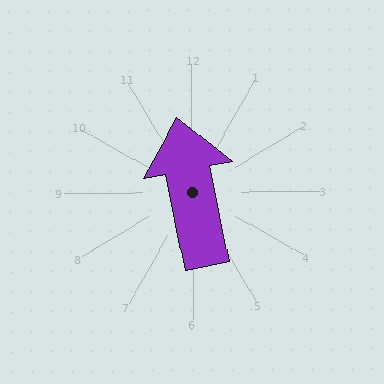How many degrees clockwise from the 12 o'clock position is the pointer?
Approximately 349 degrees.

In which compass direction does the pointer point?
North.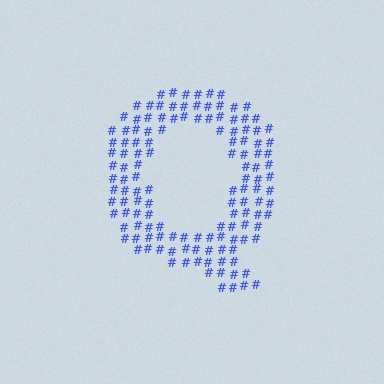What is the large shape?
The large shape is the letter Q.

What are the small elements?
The small elements are hash symbols.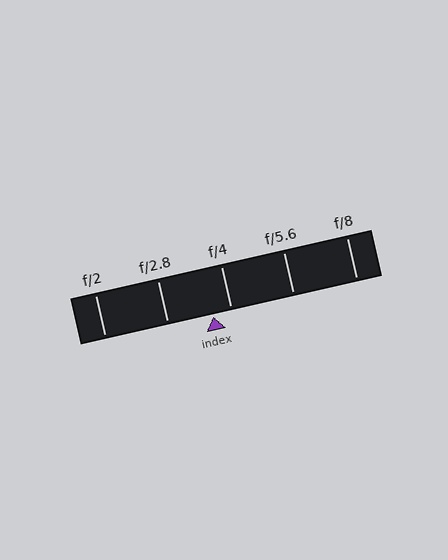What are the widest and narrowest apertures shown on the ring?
The widest aperture shown is f/2 and the narrowest is f/8.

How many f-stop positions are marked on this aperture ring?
There are 5 f-stop positions marked.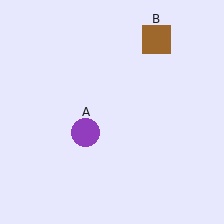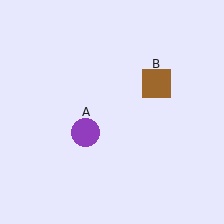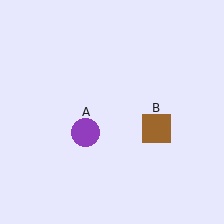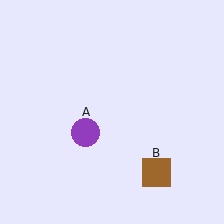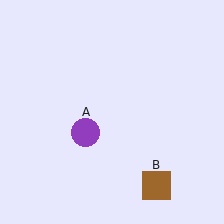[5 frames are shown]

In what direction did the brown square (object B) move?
The brown square (object B) moved down.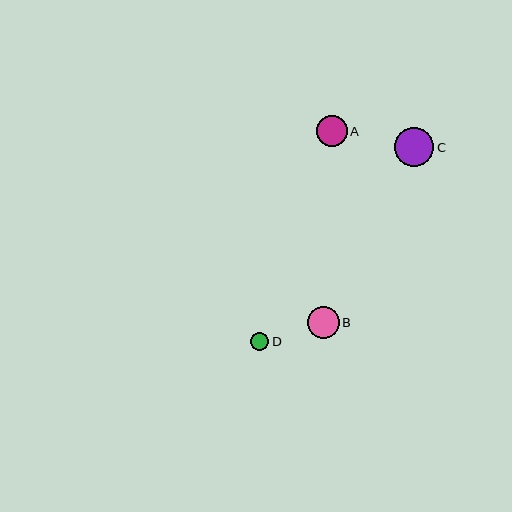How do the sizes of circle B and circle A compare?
Circle B and circle A are approximately the same size.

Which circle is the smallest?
Circle D is the smallest with a size of approximately 18 pixels.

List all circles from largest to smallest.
From largest to smallest: C, B, A, D.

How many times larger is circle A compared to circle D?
Circle A is approximately 1.7 times the size of circle D.